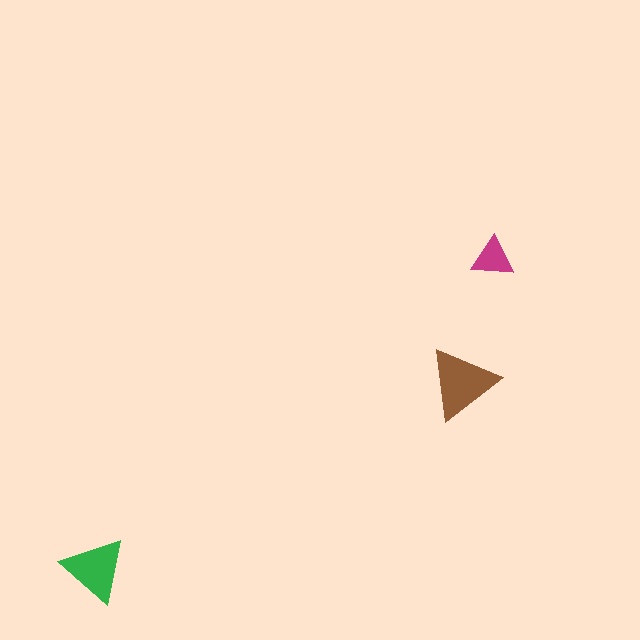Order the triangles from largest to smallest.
the brown one, the green one, the magenta one.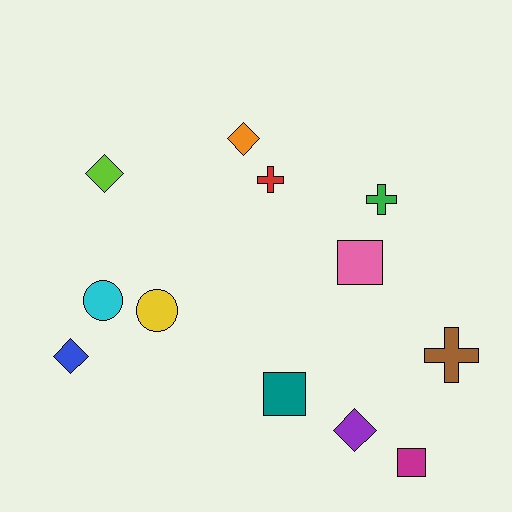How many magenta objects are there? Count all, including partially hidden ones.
There is 1 magenta object.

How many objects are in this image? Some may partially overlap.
There are 12 objects.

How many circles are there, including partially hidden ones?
There are 2 circles.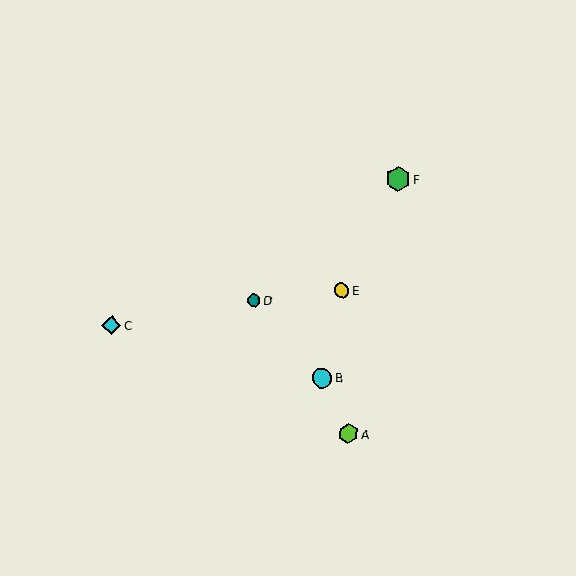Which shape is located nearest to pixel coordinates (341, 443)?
The lime hexagon (labeled A) at (348, 434) is nearest to that location.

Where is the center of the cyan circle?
The center of the cyan circle is at (322, 378).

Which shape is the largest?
The green hexagon (labeled F) is the largest.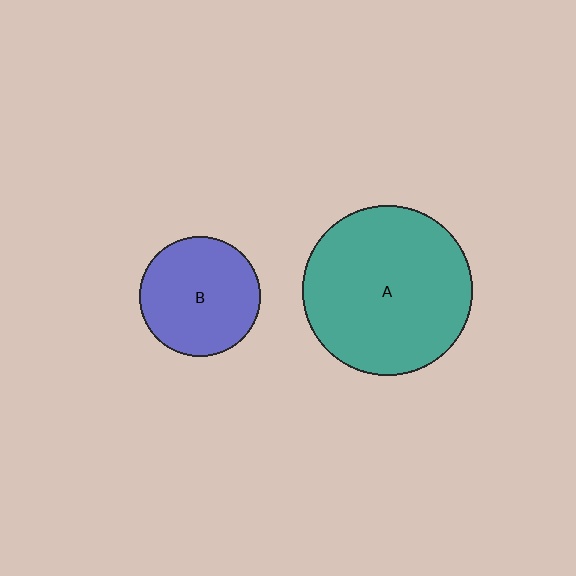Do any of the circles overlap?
No, none of the circles overlap.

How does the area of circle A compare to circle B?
Approximately 2.0 times.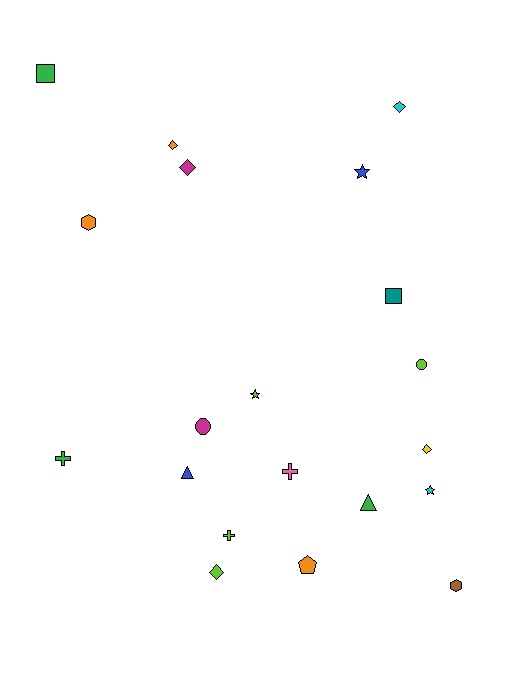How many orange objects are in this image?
There are 3 orange objects.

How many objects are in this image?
There are 20 objects.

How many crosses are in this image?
There are 3 crosses.